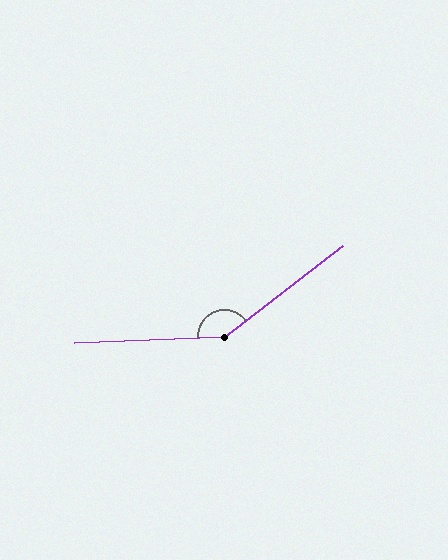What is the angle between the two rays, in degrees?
Approximately 145 degrees.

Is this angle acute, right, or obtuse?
It is obtuse.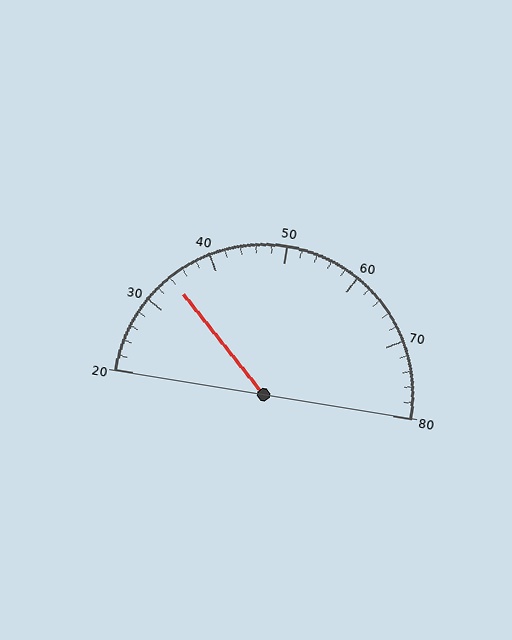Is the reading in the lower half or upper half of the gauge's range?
The reading is in the lower half of the range (20 to 80).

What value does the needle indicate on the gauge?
The needle indicates approximately 34.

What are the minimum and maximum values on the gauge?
The gauge ranges from 20 to 80.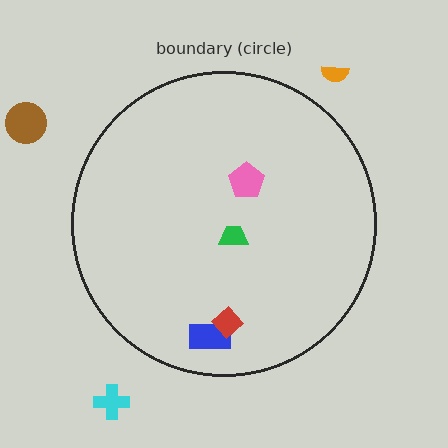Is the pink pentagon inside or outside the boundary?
Inside.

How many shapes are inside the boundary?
4 inside, 3 outside.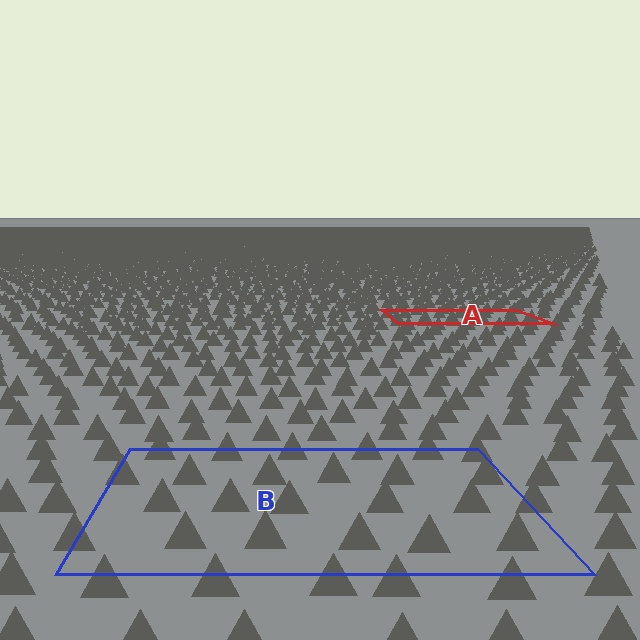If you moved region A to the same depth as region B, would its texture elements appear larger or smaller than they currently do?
They would appear larger. At a closer depth, the same texture elements are projected at a bigger on-screen size.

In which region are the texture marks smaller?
The texture marks are smaller in region A, because it is farther away.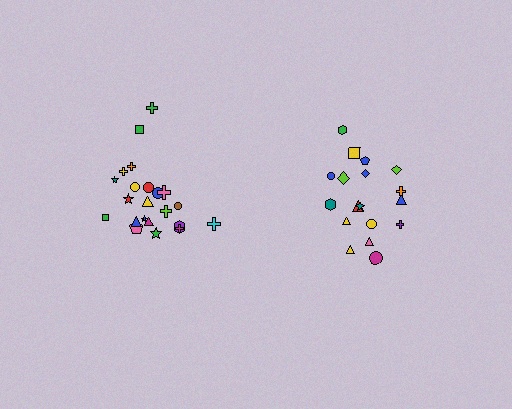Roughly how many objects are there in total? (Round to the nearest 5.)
Roughly 40 objects in total.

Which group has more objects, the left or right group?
The left group.